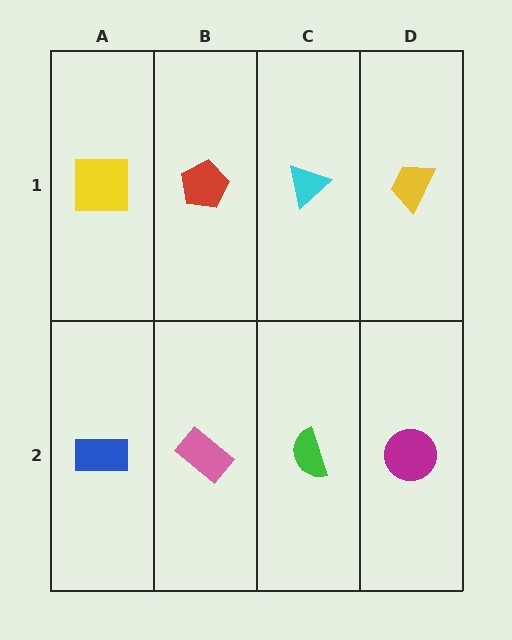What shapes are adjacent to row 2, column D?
A yellow trapezoid (row 1, column D), a green semicircle (row 2, column C).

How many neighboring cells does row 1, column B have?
3.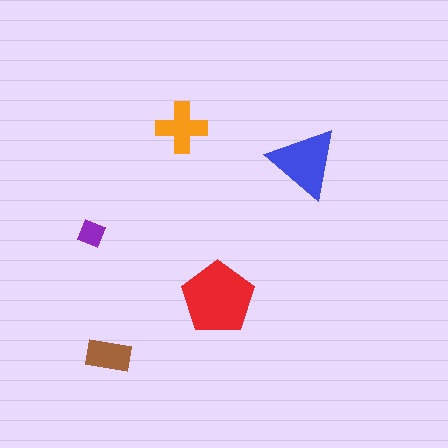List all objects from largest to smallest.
The red pentagon, the blue triangle, the orange cross, the brown rectangle, the purple diamond.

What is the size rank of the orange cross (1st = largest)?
3rd.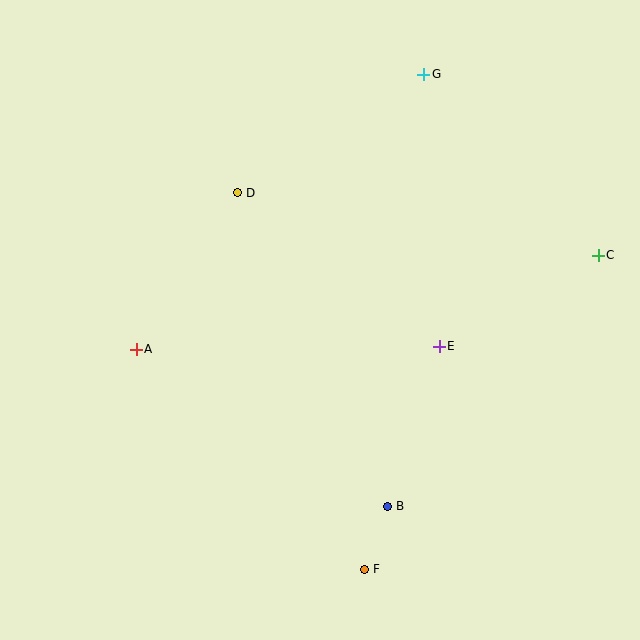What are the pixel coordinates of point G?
Point G is at (424, 74).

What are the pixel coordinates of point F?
Point F is at (365, 569).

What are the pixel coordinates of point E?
Point E is at (439, 346).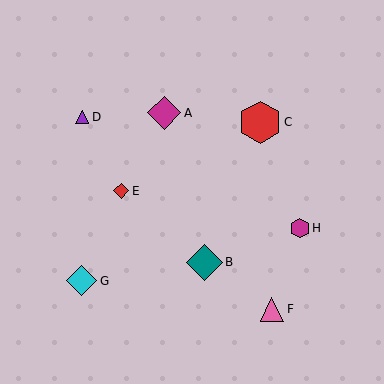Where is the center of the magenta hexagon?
The center of the magenta hexagon is at (300, 228).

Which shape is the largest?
The red hexagon (labeled C) is the largest.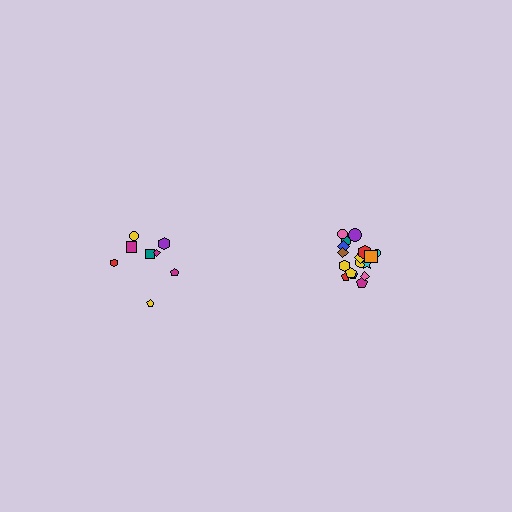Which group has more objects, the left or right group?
The right group.